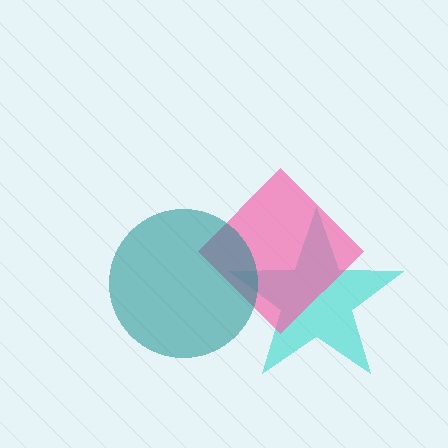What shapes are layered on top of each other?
The layered shapes are: a cyan star, a pink diamond, a teal circle.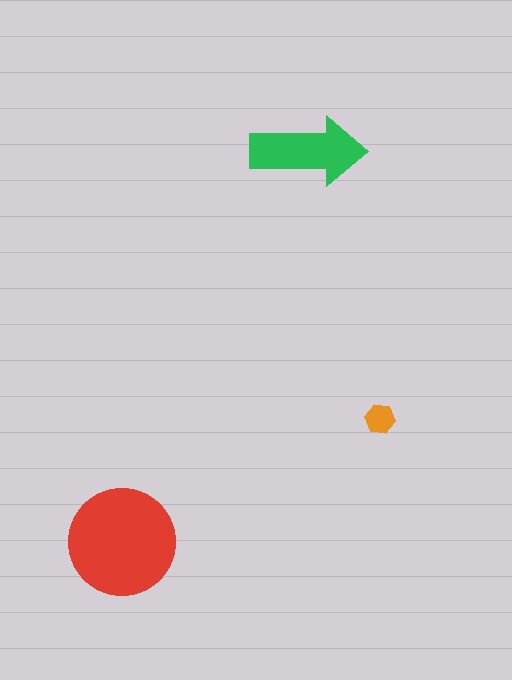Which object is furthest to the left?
The red circle is leftmost.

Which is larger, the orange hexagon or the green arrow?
The green arrow.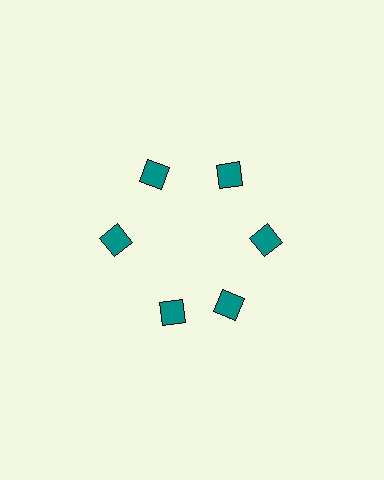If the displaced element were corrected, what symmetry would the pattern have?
It would have 6-fold rotational symmetry — the pattern would map onto itself every 60 degrees.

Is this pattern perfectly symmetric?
No. The 6 teal diamonds are arranged in a ring, but one element near the 7 o'clock position is rotated out of alignment along the ring, breaking the 6-fold rotational symmetry.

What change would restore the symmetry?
The symmetry would be restored by rotating it back into even spacing with its neighbors so that all 6 diamonds sit at equal angles and equal distance from the center.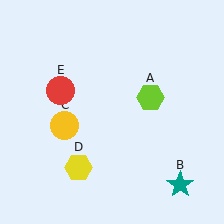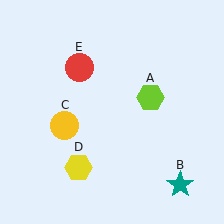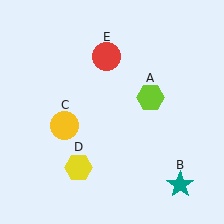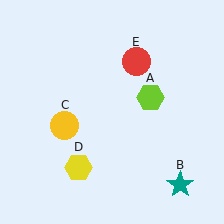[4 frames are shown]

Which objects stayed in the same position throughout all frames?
Lime hexagon (object A) and teal star (object B) and yellow circle (object C) and yellow hexagon (object D) remained stationary.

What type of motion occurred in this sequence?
The red circle (object E) rotated clockwise around the center of the scene.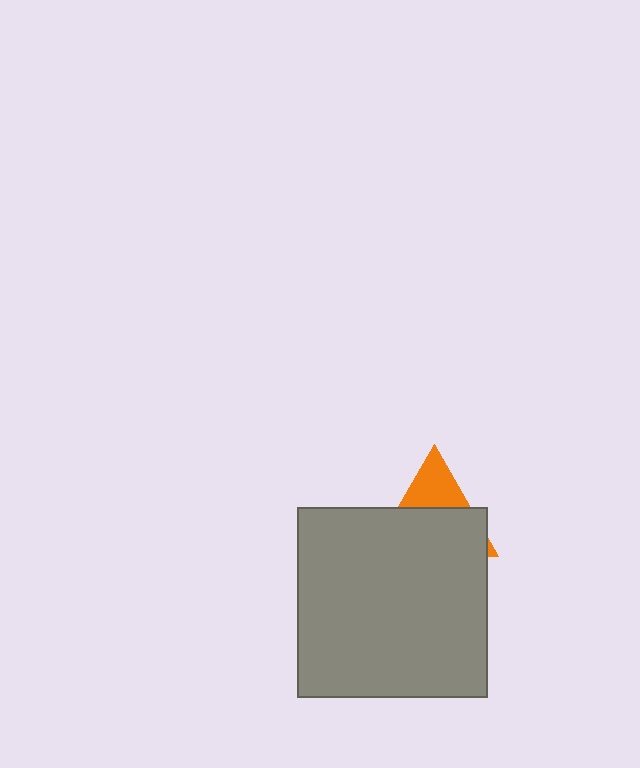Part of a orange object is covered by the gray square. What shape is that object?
It is a triangle.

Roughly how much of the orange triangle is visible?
A small part of it is visible (roughly 33%).